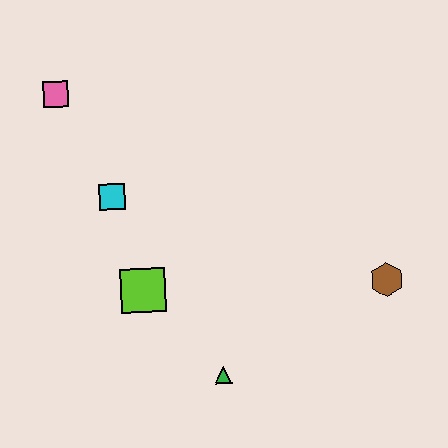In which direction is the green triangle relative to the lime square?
The green triangle is below the lime square.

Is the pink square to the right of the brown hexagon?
No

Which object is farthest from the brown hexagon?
The pink square is farthest from the brown hexagon.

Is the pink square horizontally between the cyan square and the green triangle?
No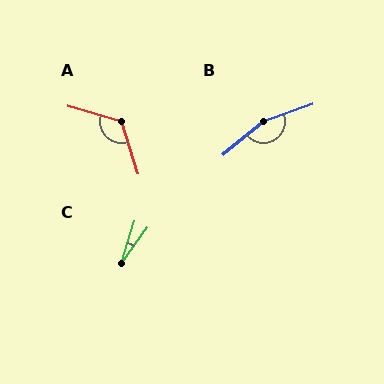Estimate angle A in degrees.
Approximately 124 degrees.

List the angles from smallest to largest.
C (18°), A (124°), B (160°).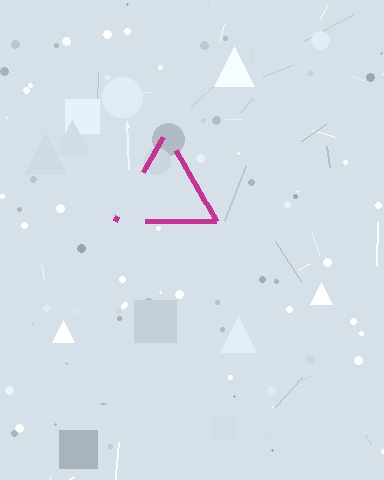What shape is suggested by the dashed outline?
The dashed outline suggests a triangle.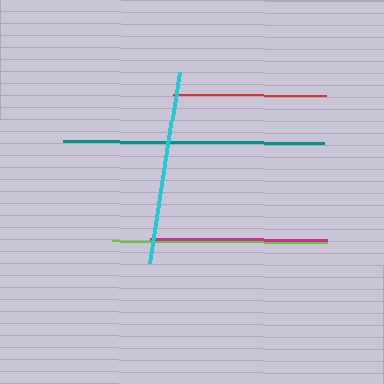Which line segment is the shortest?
The red line is the shortest at approximately 153 pixels.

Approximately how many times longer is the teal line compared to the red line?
The teal line is approximately 1.7 times the length of the red line.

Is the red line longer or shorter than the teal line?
The teal line is longer than the red line.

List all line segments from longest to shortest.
From longest to shortest: teal, lime, cyan, magenta, red.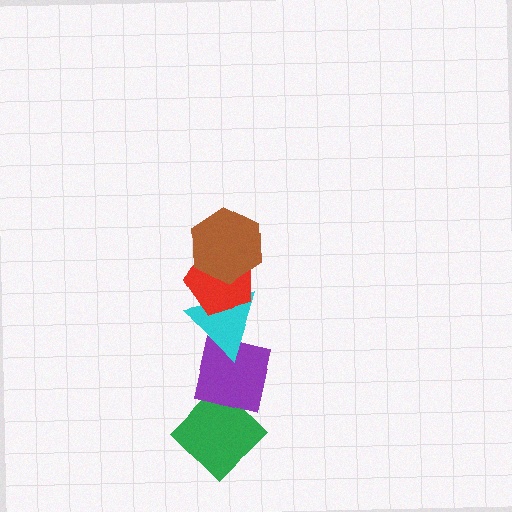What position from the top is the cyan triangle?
The cyan triangle is 3rd from the top.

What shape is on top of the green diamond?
The purple square is on top of the green diamond.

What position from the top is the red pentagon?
The red pentagon is 2nd from the top.